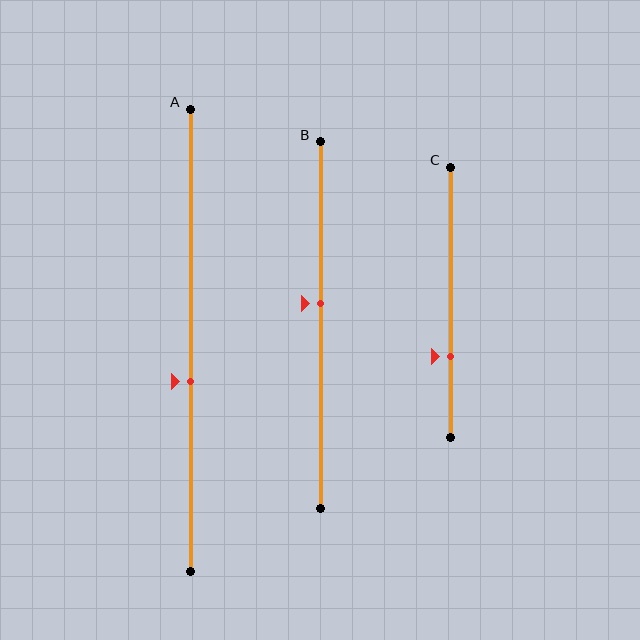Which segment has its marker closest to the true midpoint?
Segment B has its marker closest to the true midpoint.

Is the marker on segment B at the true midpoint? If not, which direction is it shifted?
No, the marker on segment B is shifted upward by about 6% of the segment length.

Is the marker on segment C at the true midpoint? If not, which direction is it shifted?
No, the marker on segment C is shifted downward by about 20% of the segment length.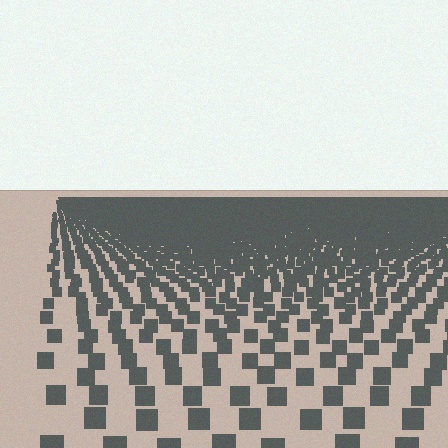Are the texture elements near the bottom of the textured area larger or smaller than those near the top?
Larger. Near the bottom, elements are closer to the viewer and appear at a bigger on-screen size.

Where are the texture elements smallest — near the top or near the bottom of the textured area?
Near the top.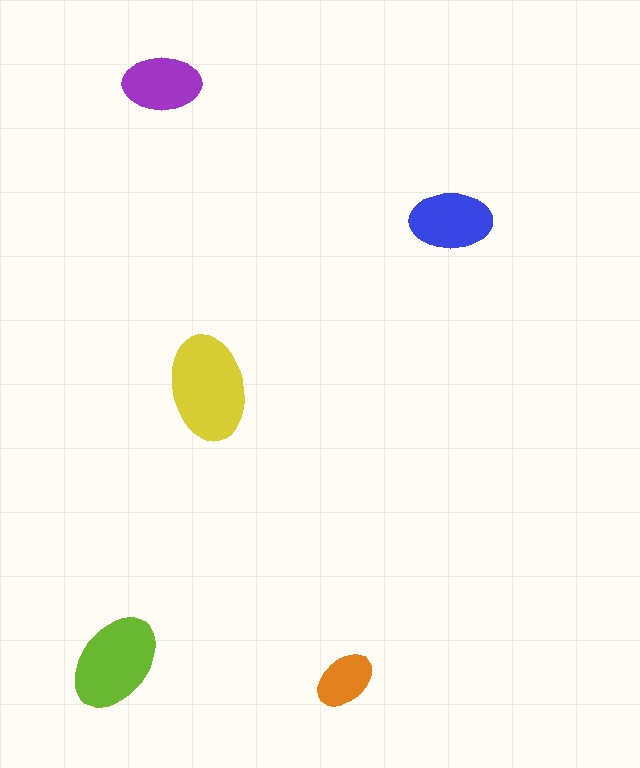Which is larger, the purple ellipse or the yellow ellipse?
The yellow one.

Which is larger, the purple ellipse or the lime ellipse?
The lime one.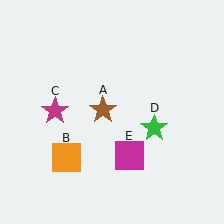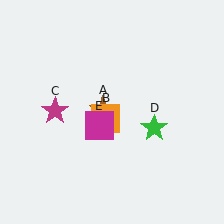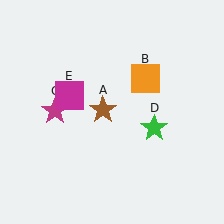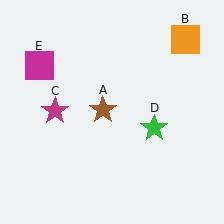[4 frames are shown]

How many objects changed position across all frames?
2 objects changed position: orange square (object B), magenta square (object E).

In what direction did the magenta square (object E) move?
The magenta square (object E) moved up and to the left.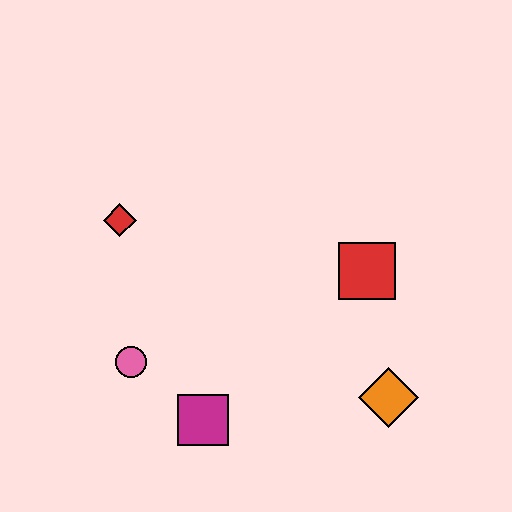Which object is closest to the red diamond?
The pink circle is closest to the red diamond.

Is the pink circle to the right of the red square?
No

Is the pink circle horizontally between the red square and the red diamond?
Yes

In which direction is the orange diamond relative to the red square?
The orange diamond is below the red square.